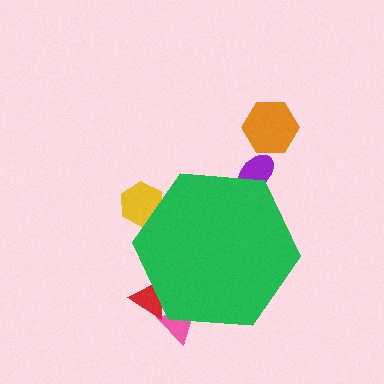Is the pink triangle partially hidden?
Yes, the pink triangle is partially hidden behind the green hexagon.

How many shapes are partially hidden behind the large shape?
4 shapes are partially hidden.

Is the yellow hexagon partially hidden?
Yes, the yellow hexagon is partially hidden behind the green hexagon.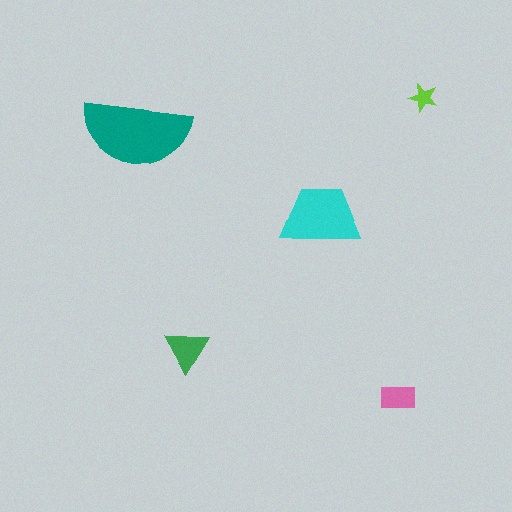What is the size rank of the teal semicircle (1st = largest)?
1st.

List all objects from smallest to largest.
The lime star, the pink rectangle, the green triangle, the cyan trapezoid, the teal semicircle.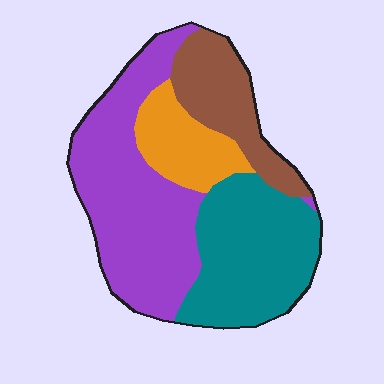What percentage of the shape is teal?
Teal covers around 30% of the shape.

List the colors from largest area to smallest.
From largest to smallest: purple, teal, brown, orange.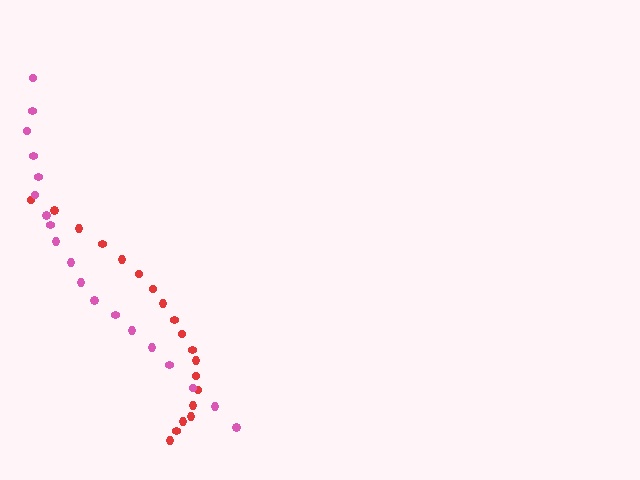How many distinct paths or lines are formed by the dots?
There are 2 distinct paths.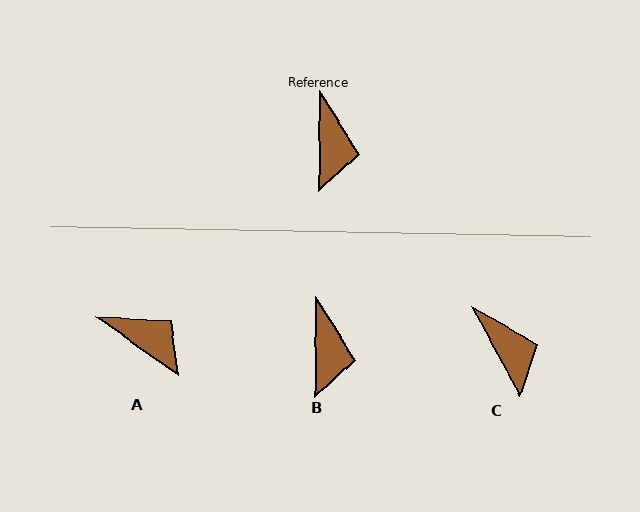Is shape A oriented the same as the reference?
No, it is off by about 55 degrees.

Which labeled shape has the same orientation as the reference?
B.